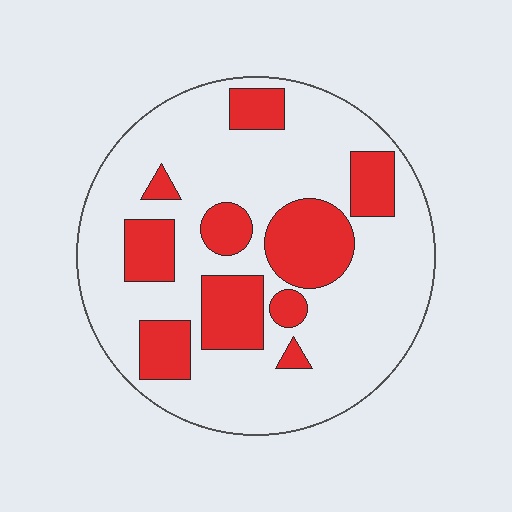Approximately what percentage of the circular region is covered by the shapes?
Approximately 25%.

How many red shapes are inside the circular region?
10.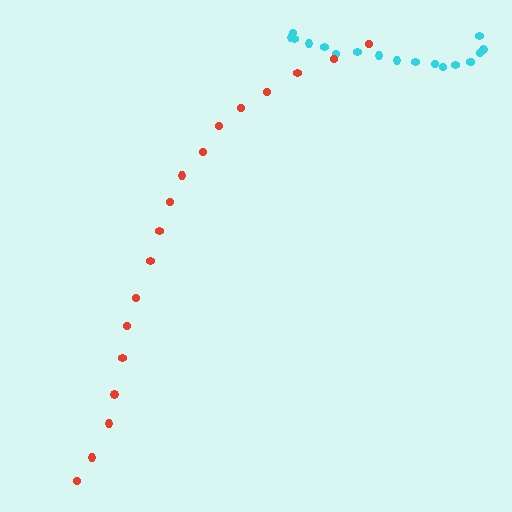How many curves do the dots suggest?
There are 2 distinct paths.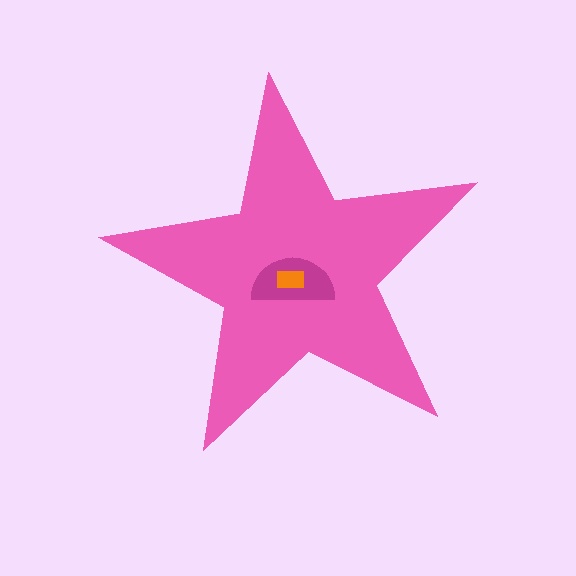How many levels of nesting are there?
3.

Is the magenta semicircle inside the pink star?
Yes.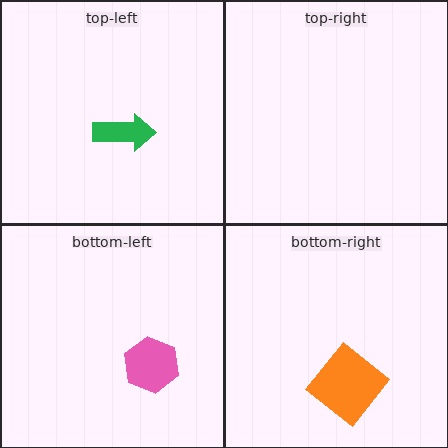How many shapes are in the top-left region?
1.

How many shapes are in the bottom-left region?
1.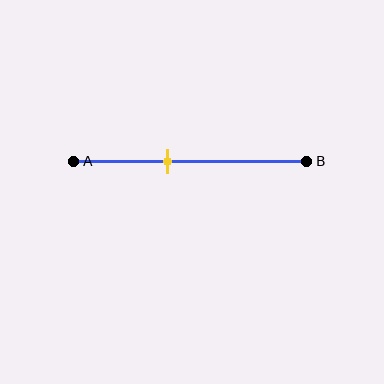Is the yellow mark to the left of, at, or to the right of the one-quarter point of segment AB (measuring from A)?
The yellow mark is to the right of the one-quarter point of segment AB.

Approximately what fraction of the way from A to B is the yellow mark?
The yellow mark is approximately 40% of the way from A to B.